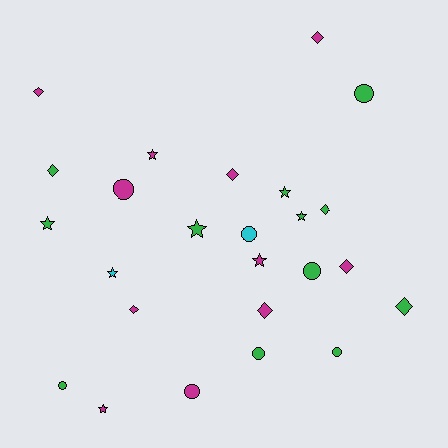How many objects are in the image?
There are 25 objects.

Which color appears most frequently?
Green, with 12 objects.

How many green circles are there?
There are 5 green circles.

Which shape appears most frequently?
Diamond, with 9 objects.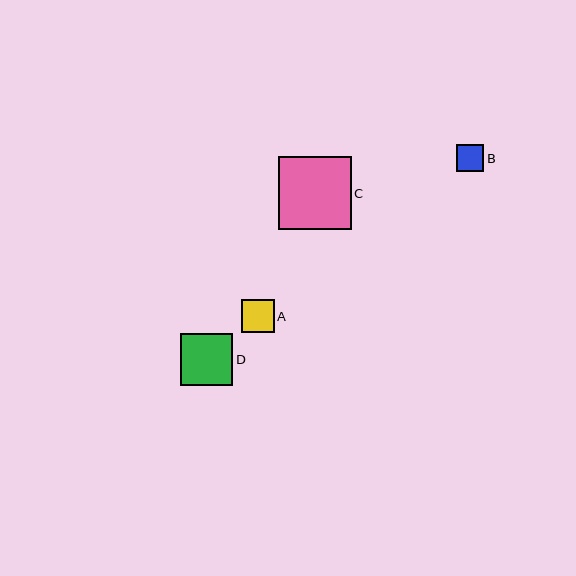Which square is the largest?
Square C is the largest with a size of approximately 73 pixels.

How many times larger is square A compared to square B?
Square A is approximately 1.2 times the size of square B.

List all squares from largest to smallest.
From largest to smallest: C, D, A, B.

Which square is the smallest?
Square B is the smallest with a size of approximately 27 pixels.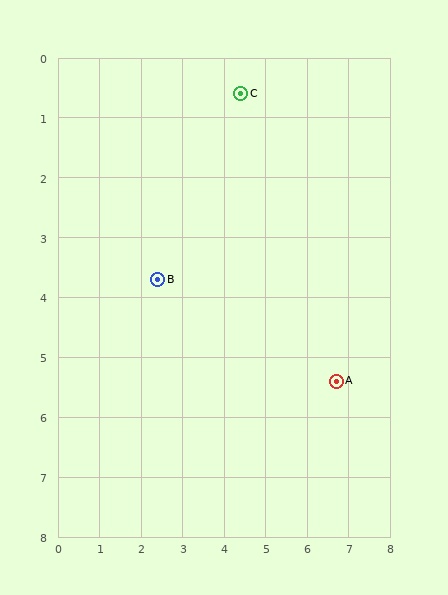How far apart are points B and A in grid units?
Points B and A are about 4.6 grid units apart.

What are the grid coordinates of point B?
Point B is at approximately (2.4, 3.7).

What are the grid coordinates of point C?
Point C is at approximately (4.4, 0.6).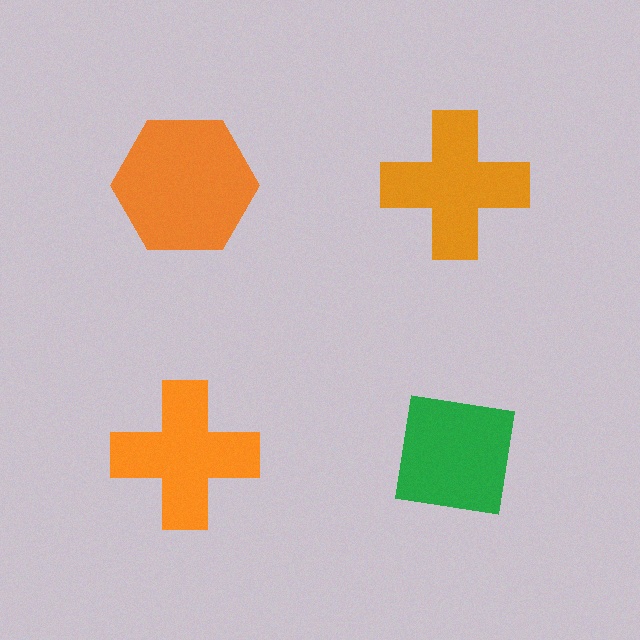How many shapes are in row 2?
2 shapes.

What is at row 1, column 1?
An orange hexagon.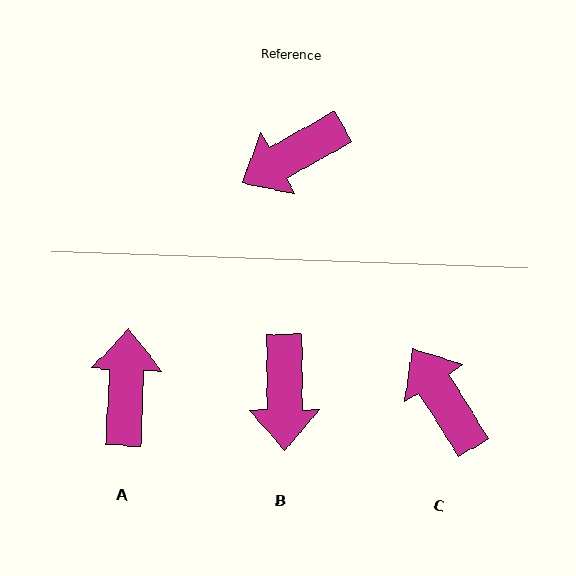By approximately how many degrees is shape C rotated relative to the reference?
Approximately 87 degrees clockwise.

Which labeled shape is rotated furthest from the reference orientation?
A, about 122 degrees away.